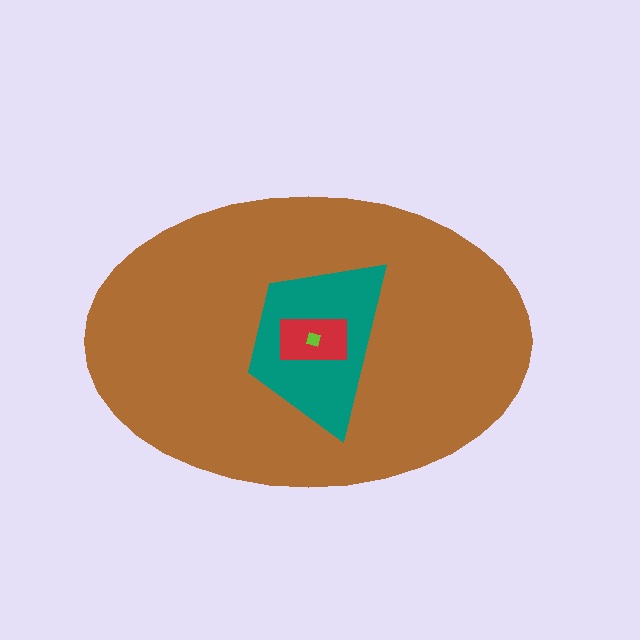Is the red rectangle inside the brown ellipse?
Yes.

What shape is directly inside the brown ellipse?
The teal trapezoid.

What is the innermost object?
The lime diamond.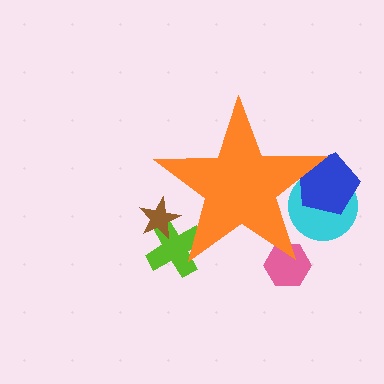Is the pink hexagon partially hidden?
Yes, the pink hexagon is partially hidden behind the orange star.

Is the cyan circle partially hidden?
Yes, the cyan circle is partially hidden behind the orange star.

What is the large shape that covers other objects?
An orange star.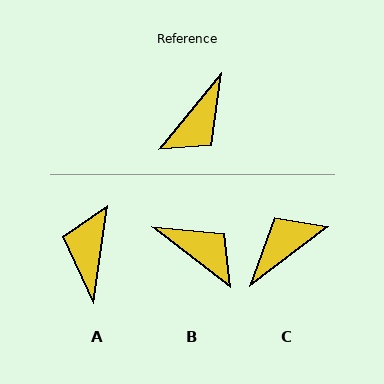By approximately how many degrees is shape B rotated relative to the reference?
Approximately 92 degrees counter-clockwise.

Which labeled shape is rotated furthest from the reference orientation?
C, about 167 degrees away.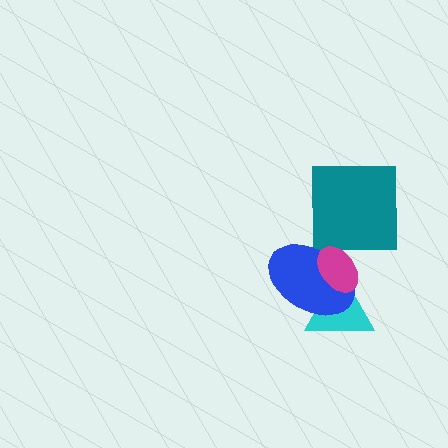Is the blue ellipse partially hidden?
Yes, it is partially covered by another shape.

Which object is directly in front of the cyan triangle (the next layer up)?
The blue ellipse is directly in front of the cyan triangle.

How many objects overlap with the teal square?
0 objects overlap with the teal square.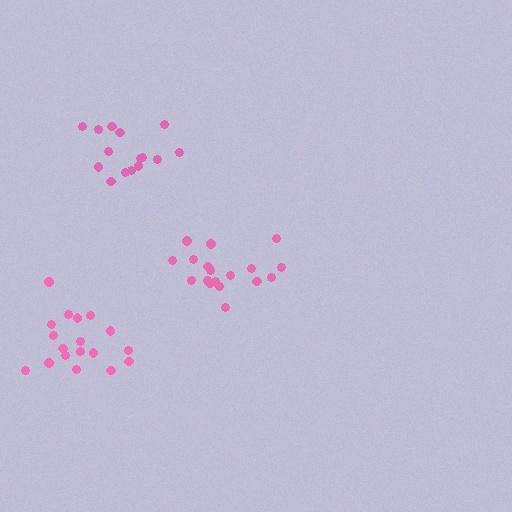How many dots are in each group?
Group 1: 19 dots, Group 2: 15 dots, Group 3: 18 dots (52 total).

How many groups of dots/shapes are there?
There are 3 groups.